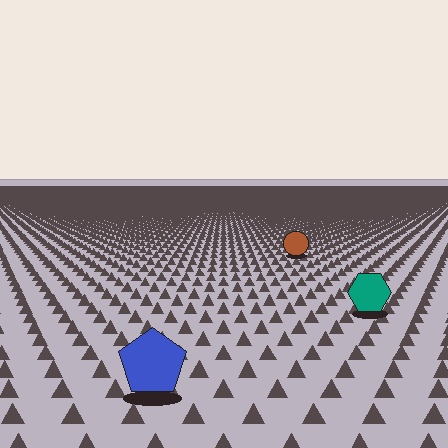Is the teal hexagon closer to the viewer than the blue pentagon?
No. The blue pentagon is closer — you can tell from the texture gradient: the ground texture is coarser near it.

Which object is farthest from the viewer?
The brown circle is farthest from the viewer. It appears smaller and the ground texture around it is denser.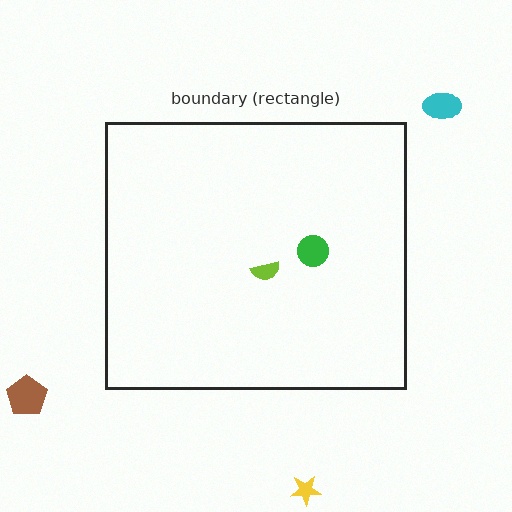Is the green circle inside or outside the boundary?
Inside.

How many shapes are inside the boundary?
2 inside, 3 outside.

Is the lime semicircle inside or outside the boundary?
Inside.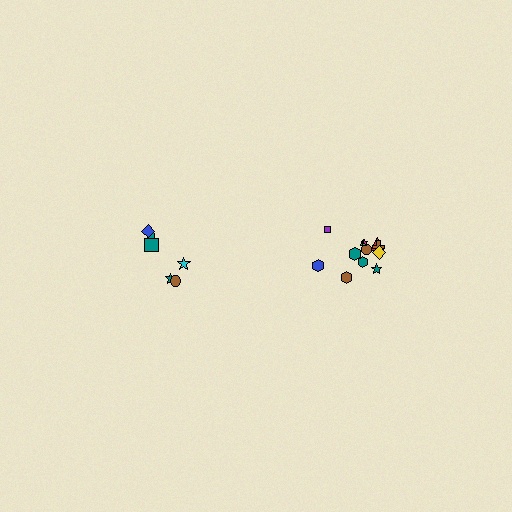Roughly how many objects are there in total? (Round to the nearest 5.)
Roughly 20 objects in total.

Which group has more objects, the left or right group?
The right group.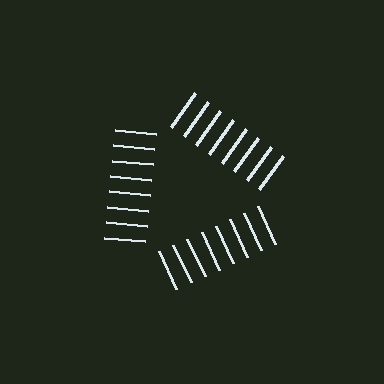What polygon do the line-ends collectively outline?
An illusory triangle — the line segments terminate on its edges but no continuous stroke is drawn.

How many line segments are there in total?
24 — 8 along each of the 3 edges.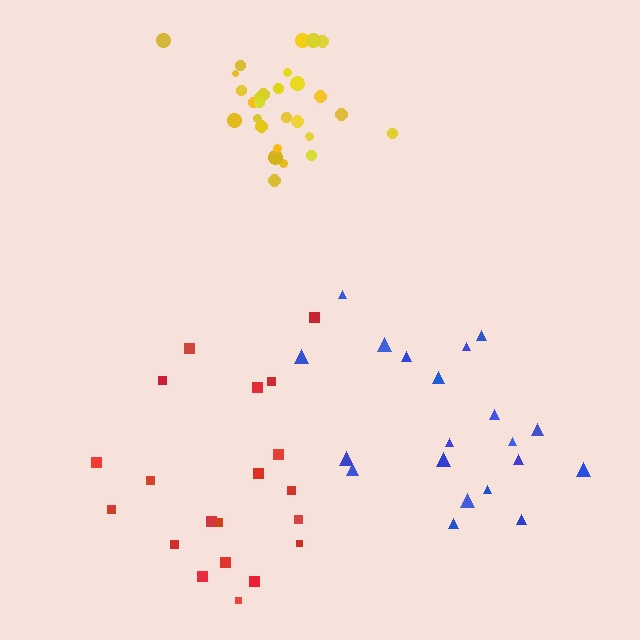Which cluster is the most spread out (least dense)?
Red.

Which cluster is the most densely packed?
Yellow.